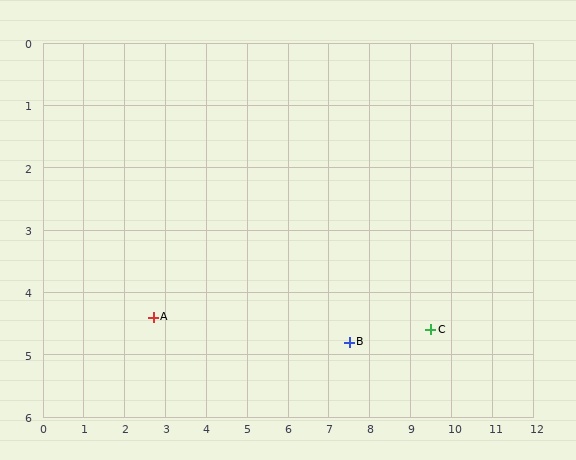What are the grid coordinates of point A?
Point A is at approximately (2.7, 4.4).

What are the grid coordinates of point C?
Point C is at approximately (9.5, 4.6).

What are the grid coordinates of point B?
Point B is at approximately (7.5, 4.8).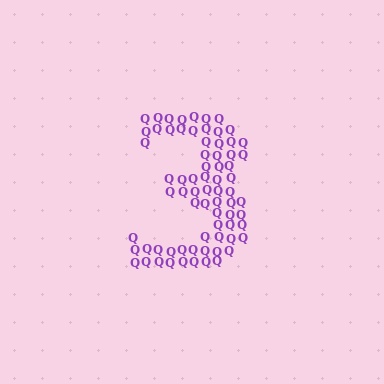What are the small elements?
The small elements are letter Q's.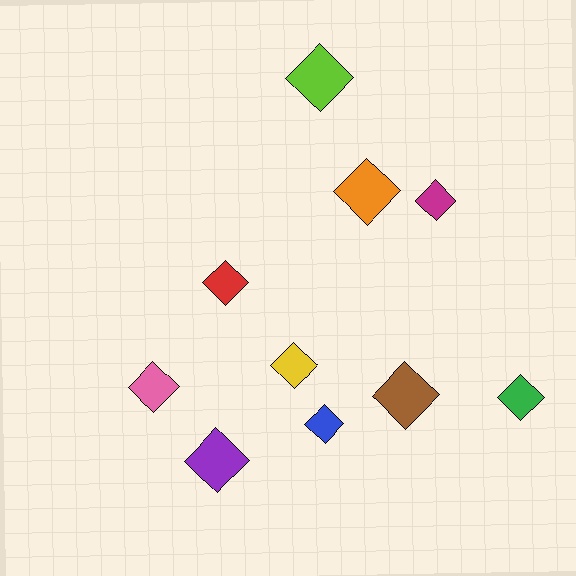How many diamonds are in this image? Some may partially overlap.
There are 10 diamonds.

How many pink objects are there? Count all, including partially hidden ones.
There is 1 pink object.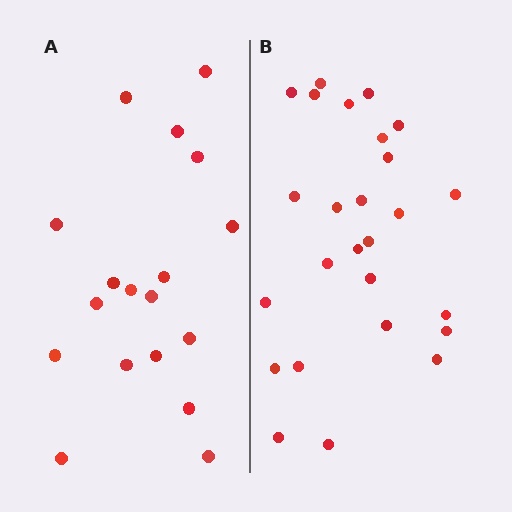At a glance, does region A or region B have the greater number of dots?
Region B (the right region) has more dots.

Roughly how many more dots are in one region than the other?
Region B has roughly 8 or so more dots than region A.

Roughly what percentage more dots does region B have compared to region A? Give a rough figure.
About 45% more.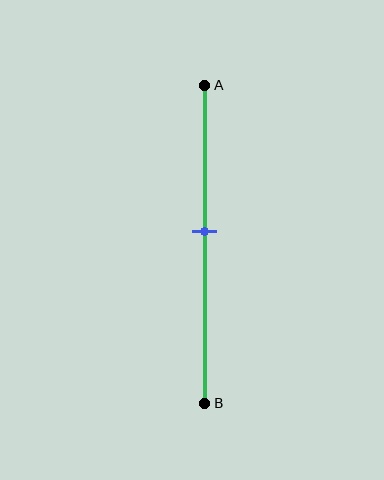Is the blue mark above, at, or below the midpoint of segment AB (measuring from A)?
The blue mark is above the midpoint of segment AB.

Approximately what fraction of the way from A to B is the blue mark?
The blue mark is approximately 45% of the way from A to B.